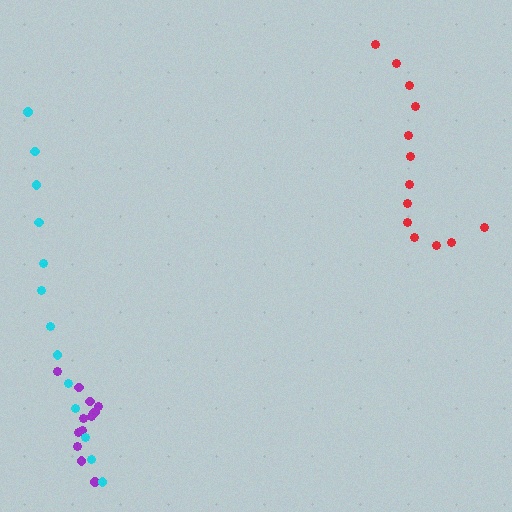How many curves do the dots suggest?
There are 3 distinct paths.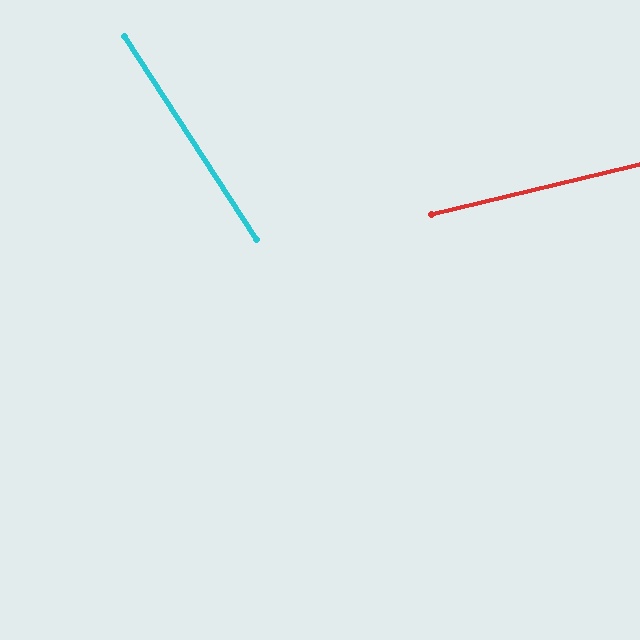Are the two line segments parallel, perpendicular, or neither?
Neither parallel nor perpendicular — they differ by about 70°.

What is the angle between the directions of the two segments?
Approximately 70 degrees.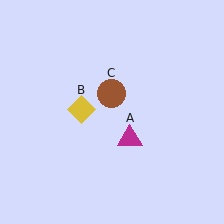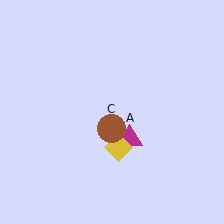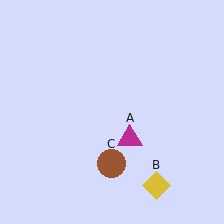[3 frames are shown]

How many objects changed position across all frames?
2 objects changed position: yellow diamond (object B), brown circle (object C).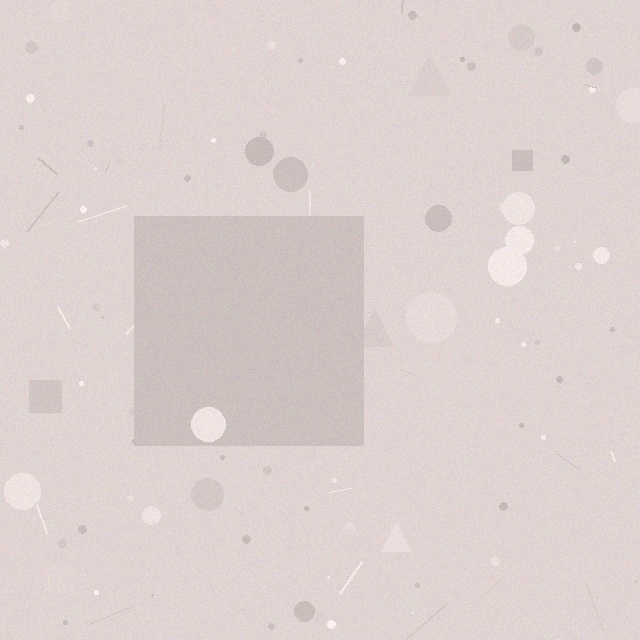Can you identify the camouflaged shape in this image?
The camouflaged shape is a square.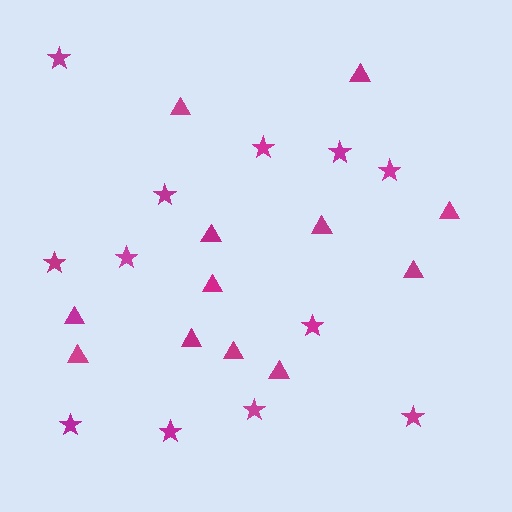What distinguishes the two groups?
There are 2 groups: one group of triangles (12) and one group of stars (12).